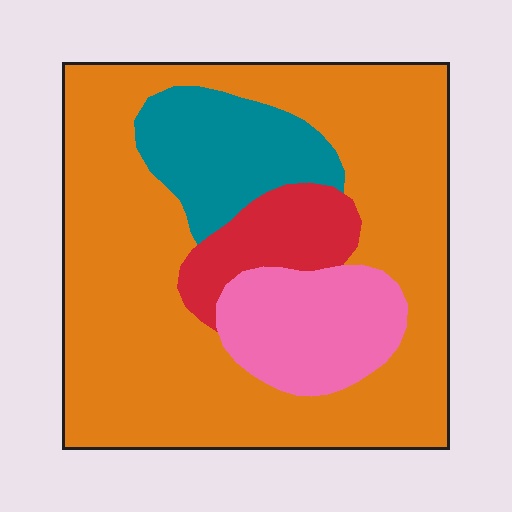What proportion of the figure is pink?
Pink covers around 15% of the figure.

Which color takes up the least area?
Red, at roughly 10%.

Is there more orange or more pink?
Orange.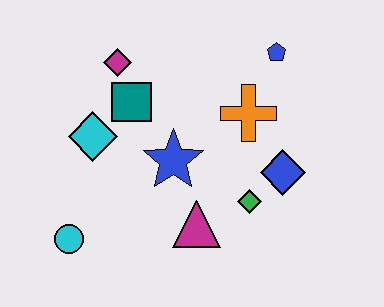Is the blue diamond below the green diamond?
No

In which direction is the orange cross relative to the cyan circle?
The orange cross is to the right of the cyan circle.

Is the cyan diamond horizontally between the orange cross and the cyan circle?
Yes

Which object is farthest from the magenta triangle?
The blue pentagon is farthest from the magenta triangle.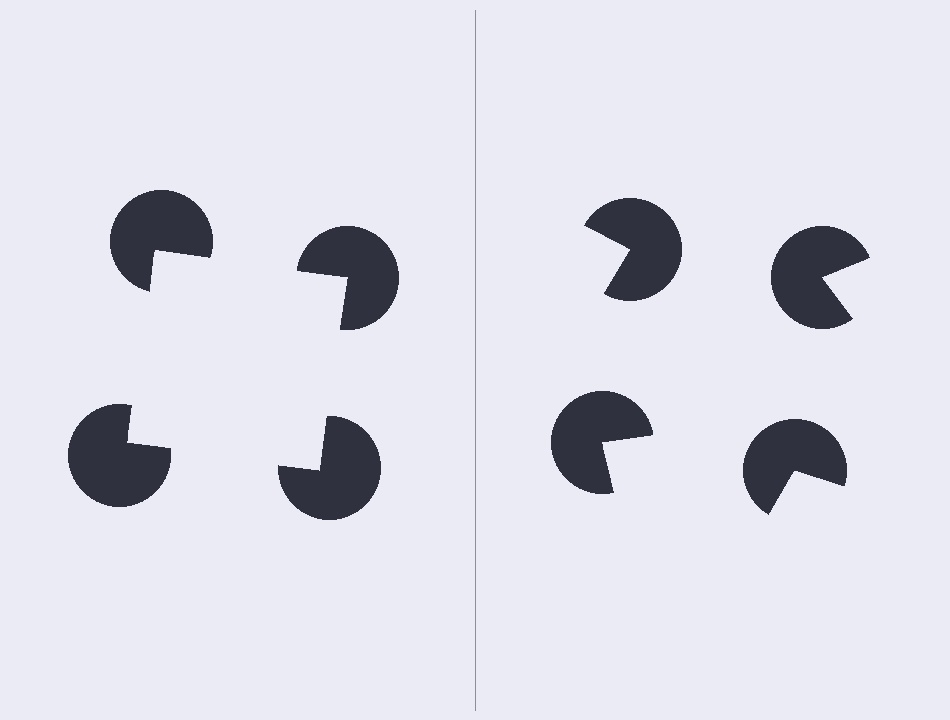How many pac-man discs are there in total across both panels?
8 — 4 on each side.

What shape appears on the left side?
An illusory square.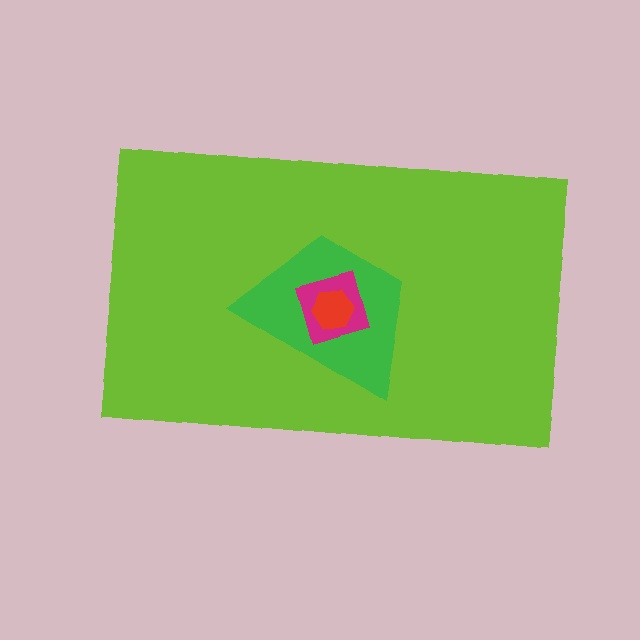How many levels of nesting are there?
4.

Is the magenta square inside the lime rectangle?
Yes.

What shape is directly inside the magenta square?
The red hexagon.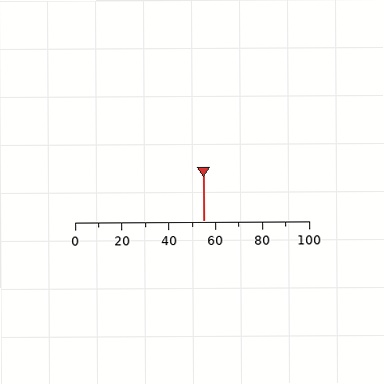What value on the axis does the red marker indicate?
The marker indicates approximately 55.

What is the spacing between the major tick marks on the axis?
The major ticks are spaced 20 apart.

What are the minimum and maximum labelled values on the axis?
The axis runs from 0 to 100.